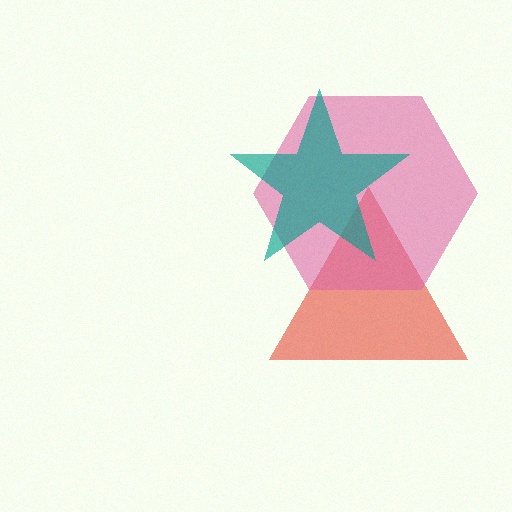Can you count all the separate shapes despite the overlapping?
Yes, there are 3 separate shapes.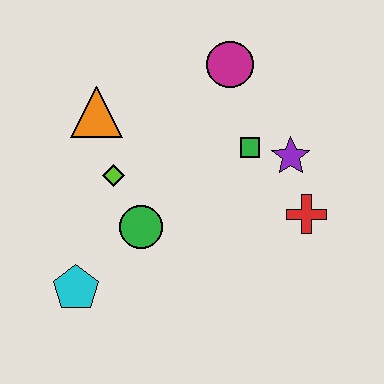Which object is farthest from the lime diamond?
The red cross is farthest from the lime diamond.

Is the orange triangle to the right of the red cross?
No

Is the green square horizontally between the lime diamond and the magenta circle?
No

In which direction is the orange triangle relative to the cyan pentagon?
The orange triangle is above the cyan pentagon.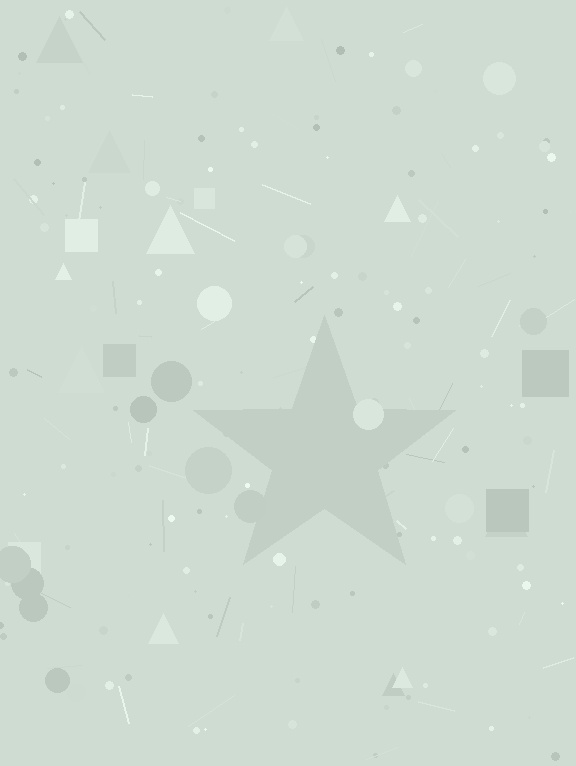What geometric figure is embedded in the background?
A star is embedded in the background.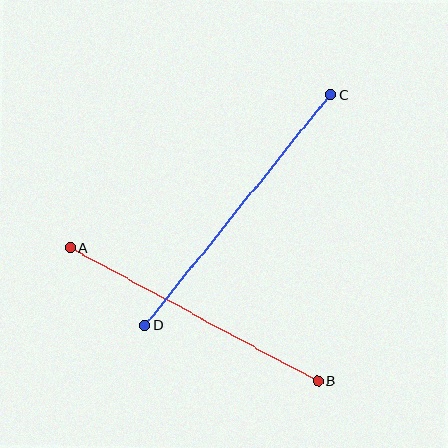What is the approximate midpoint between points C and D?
The midpoint is at approximately (238, 210) pixels.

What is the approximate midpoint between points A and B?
The midpoint is at approximately (194, 314) pixels.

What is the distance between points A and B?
The distance is approximately 282 pixels.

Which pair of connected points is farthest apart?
Points C and D are farthest apart.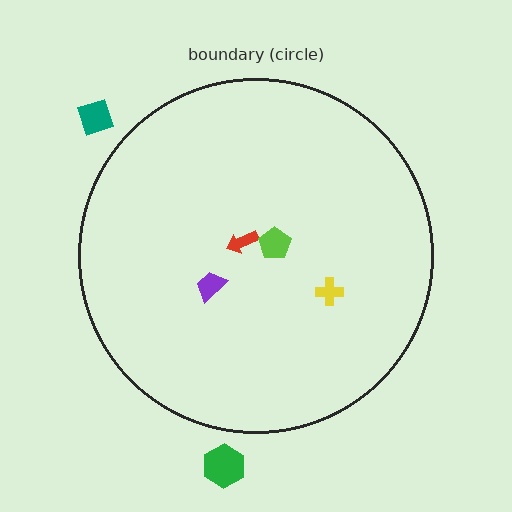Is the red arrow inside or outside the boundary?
Inside.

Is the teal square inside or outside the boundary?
Outside.